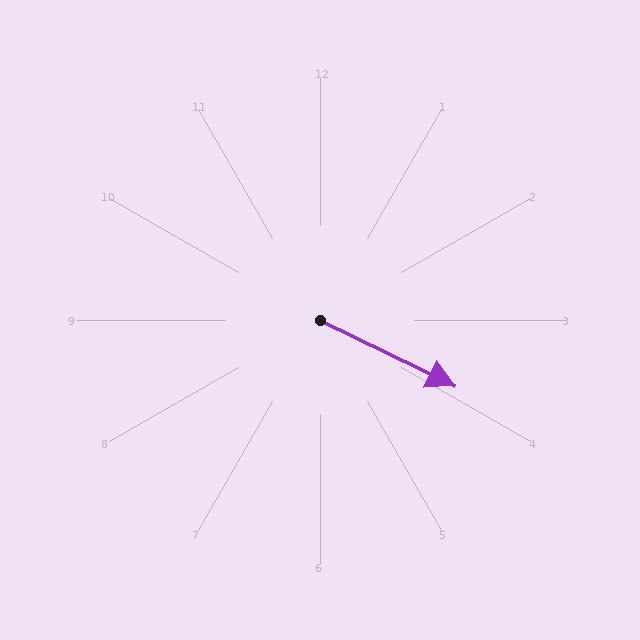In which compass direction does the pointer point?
Southeast.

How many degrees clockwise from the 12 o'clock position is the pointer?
Approximately 116 degrees.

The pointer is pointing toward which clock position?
Roughly 4 o'clock.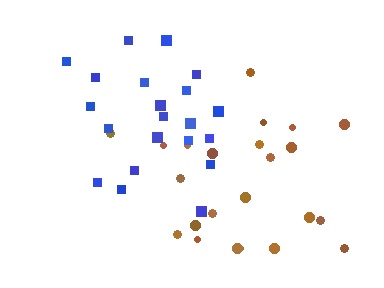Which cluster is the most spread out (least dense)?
Brown.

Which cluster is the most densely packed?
Blue.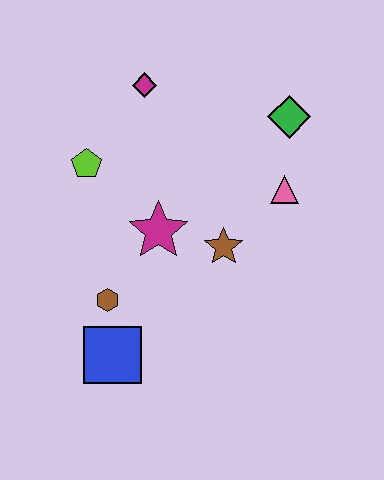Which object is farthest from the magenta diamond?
The blue square is farthest from the magenta diamond.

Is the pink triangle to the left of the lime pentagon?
No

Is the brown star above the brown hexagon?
Yes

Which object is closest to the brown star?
The magenta star is closest to the brown star.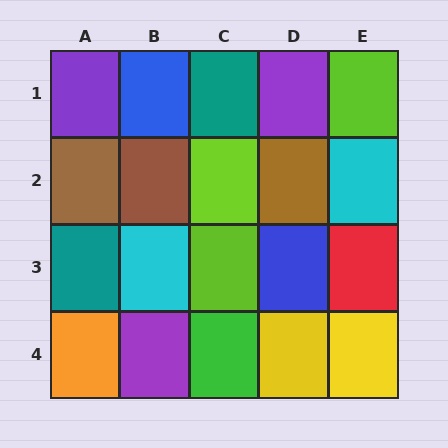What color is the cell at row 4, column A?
Orange.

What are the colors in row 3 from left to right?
Teal, cyan, lime, blue, red.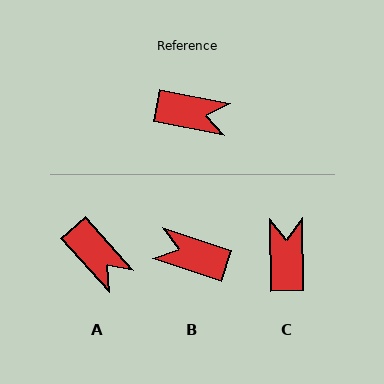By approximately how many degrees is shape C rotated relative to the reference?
Approximately 102 degrees counter-clockwise.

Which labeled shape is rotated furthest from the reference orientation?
B, about 173 degrees away.